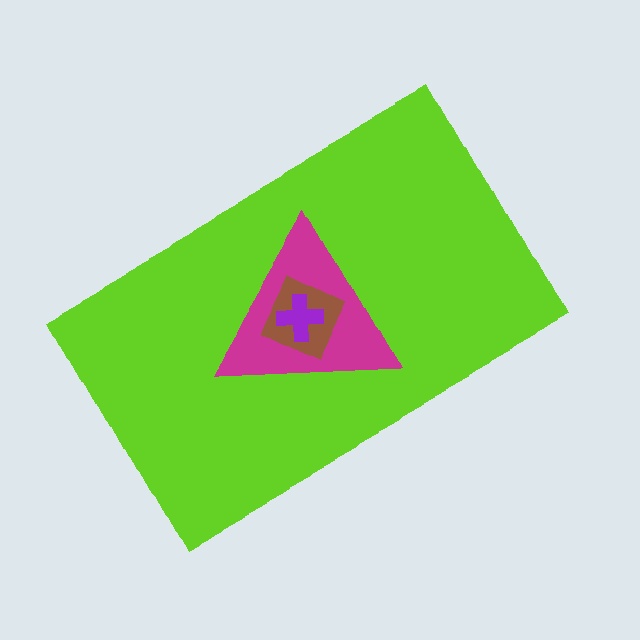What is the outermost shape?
The lime rectangle.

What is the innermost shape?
The purple cross.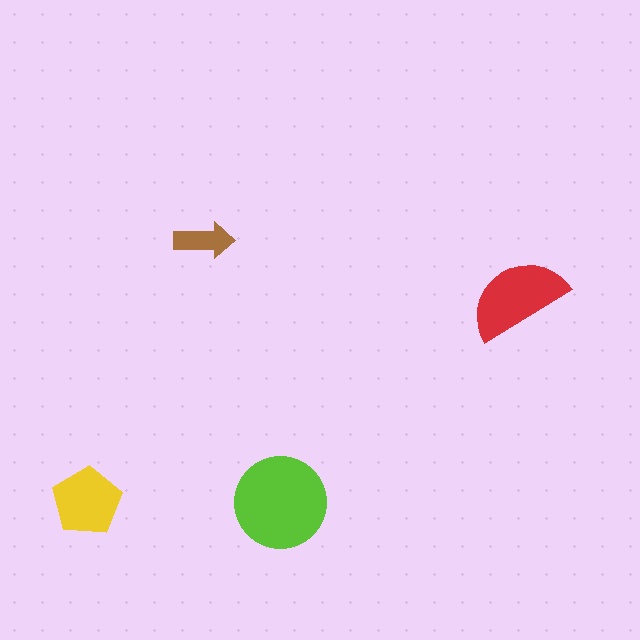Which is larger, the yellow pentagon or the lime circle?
The lime circle.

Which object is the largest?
The lime circle.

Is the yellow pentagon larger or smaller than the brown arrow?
Larger.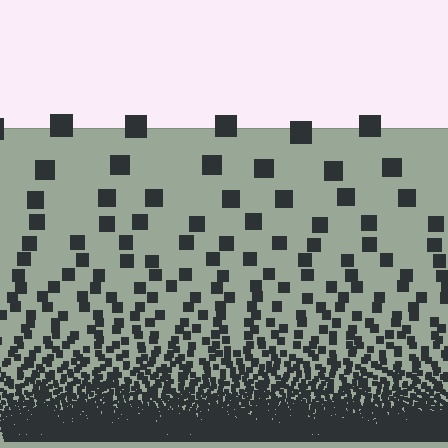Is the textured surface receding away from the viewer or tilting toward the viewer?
The surface appears to tilt toward the viewer. Texture elements get larger and sparser toward the top.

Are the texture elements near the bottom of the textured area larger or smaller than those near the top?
Smaller. The gradient is inverted — elements near the bottom are smaller and denser.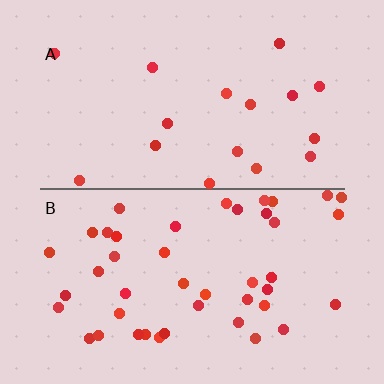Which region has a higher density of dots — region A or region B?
B (the bottom).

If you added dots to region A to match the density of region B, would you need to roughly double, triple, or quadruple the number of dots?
Approximately triple.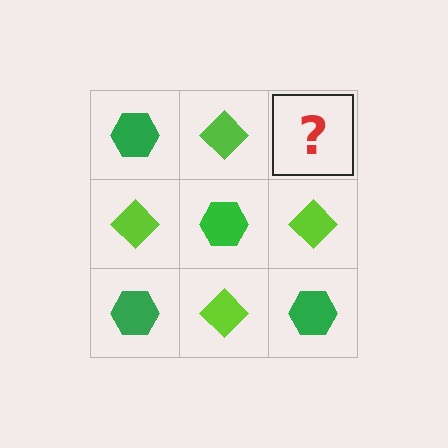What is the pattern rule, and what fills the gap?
The rule is that it alternates green hexagon and lime diamond in a checkerboard pattern. The gap should be filled with a green hexagon.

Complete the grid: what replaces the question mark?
The question mark should be replaced with a green hexagon.